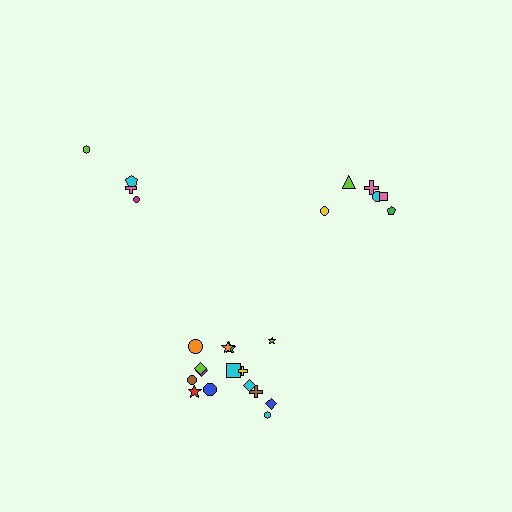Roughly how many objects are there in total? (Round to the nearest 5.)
Roughly 25 objects in total.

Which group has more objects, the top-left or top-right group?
The top-right group.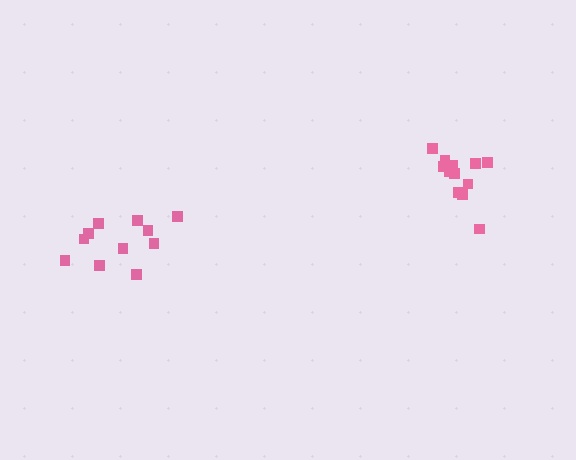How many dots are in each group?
Group 1: 11 dots, Group 2: 13 dots (24 total).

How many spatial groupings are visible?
There are 2 spatial groupings.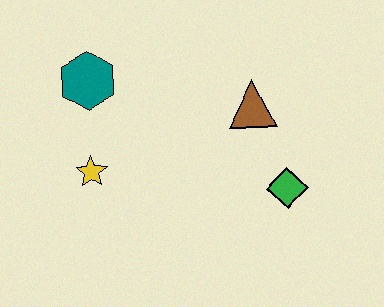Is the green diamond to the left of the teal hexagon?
No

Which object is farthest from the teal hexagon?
The green diamond is farthest from the teal hexagon.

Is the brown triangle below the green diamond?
No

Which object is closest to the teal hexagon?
The yellow star is closest to the teal hexagon.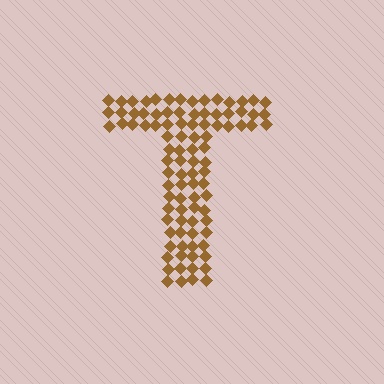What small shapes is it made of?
It is made of small diamonds.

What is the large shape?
The large shape is the letter T.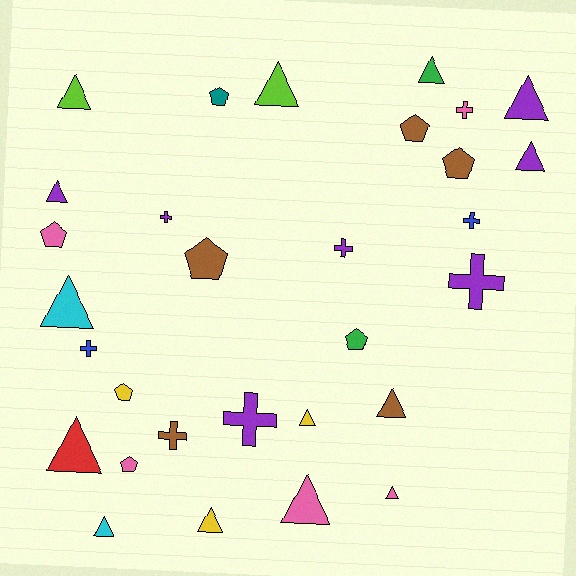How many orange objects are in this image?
There are no orange objects.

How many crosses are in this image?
There are 8 crosses.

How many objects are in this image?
There are 30 objects.